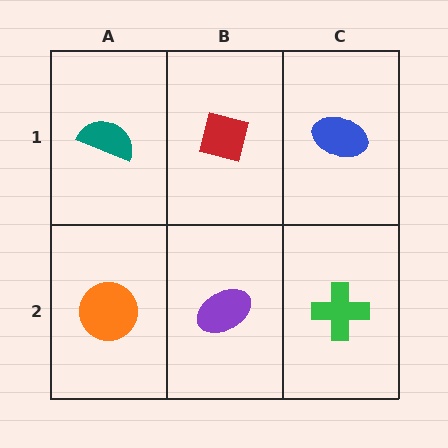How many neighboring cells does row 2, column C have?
2.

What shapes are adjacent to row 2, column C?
A blue ellipse (row 1, column C), a purple ellipse (row 2, column B).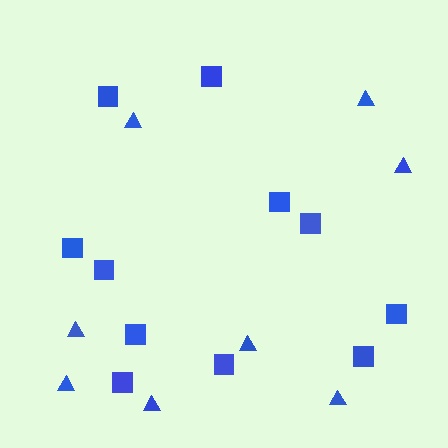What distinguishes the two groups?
There are 2 groups: one group of squares (11) and one group of triangles (8).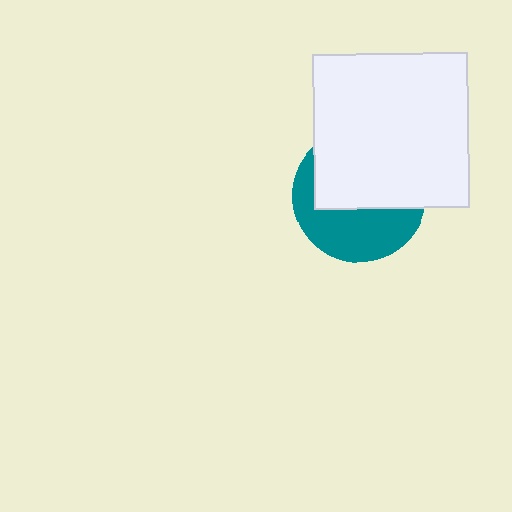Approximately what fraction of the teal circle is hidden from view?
Roughly 56% of the teal circle is hidden behind the white square.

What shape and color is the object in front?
The object in front is a white square.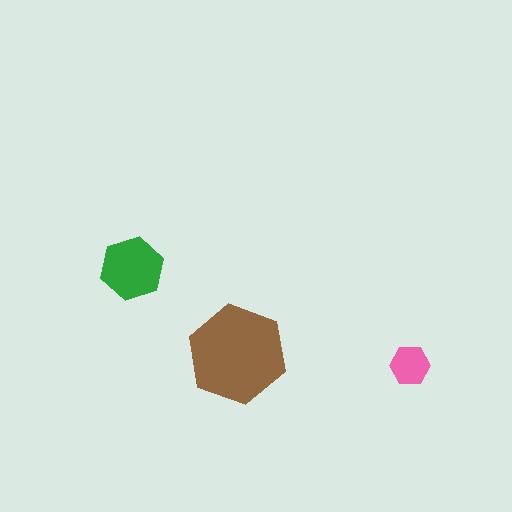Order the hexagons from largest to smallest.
the brown one, the green one, the pink one.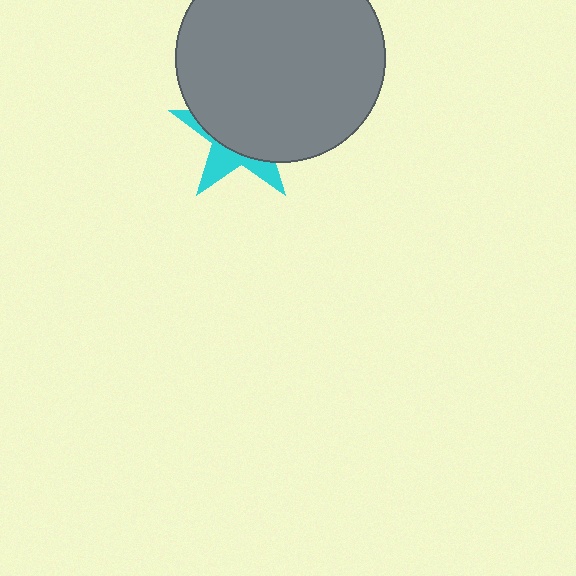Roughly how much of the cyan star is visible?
A small part of it is visible (roughly 32%).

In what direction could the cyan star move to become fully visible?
The cyan star could move down. That would shift it out from behind the gray circle entirely.